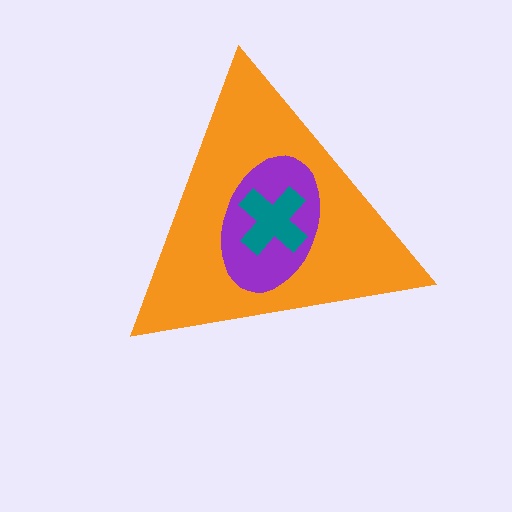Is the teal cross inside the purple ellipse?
Yes.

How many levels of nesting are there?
3.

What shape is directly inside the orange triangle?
The purple ellipse.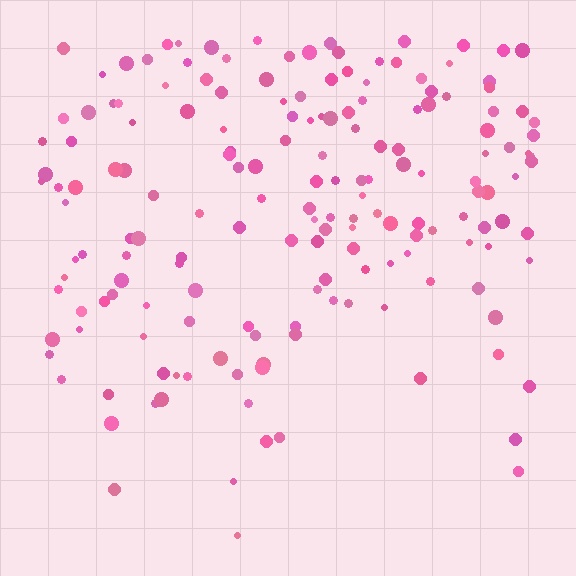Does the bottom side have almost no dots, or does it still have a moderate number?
Still a moderate number, just noticeably fewer than the top.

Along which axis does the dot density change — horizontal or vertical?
Vertical.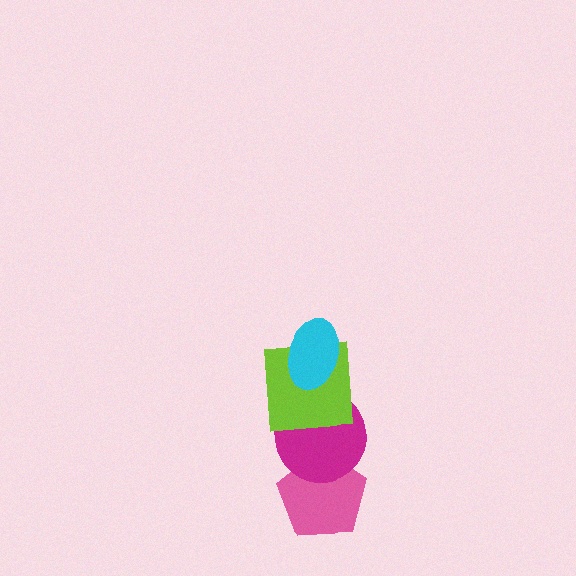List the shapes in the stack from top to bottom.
From top to bottom: the cyan ellipse, the lime square, the magenta circle, the pink pentagon.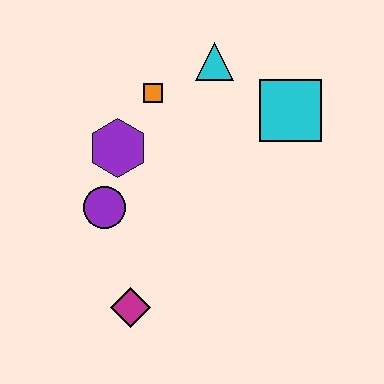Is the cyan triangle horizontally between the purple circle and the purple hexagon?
No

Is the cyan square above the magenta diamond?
Yes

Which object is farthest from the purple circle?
The cyan square is farthest from the purple circle.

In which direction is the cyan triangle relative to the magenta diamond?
The cyan triangle is above the magenta diamond.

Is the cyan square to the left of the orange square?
No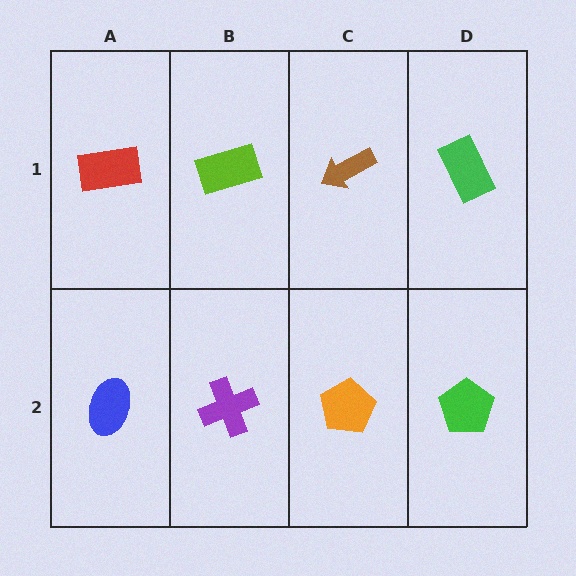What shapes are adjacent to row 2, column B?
A lime rectangle (row 1, column B), a blue ellipse (row 2, column A), an orange pentagon (row 2, column C).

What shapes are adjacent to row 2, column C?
A brown arrow (row 1, column C), a purple cross (row 2, column B), a green pentagon (row 2, column D).